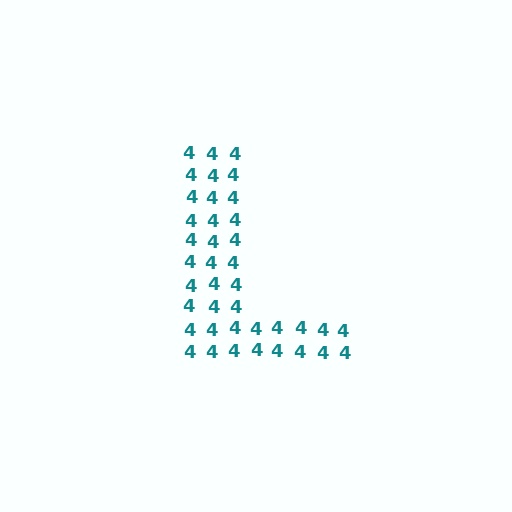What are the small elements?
The small elements are digit 4's.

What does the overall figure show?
The overall figure shows the letter L.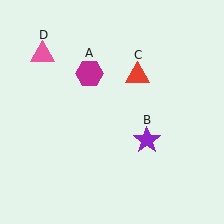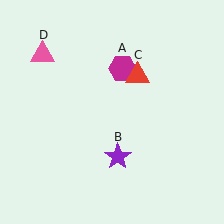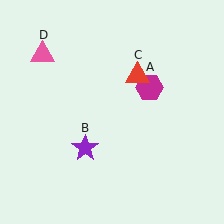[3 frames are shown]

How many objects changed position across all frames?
2 objects changed position: magenta hexagon (object A), purple star (object B).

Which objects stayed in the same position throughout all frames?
Red triangle (object C) and pink triangle (object D) remained stationary.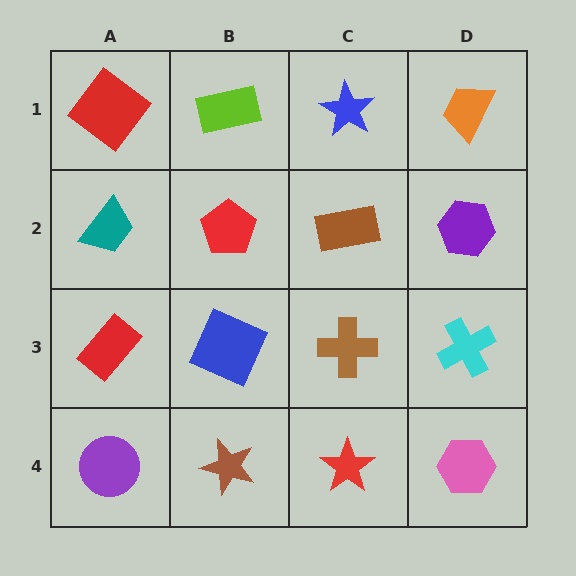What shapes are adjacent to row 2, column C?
A blue star (row 1, column C), a brown cross (row 3, column C), a red pentagon (row 2, column B), a purple hexagon (row 2, column D).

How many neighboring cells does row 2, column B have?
4.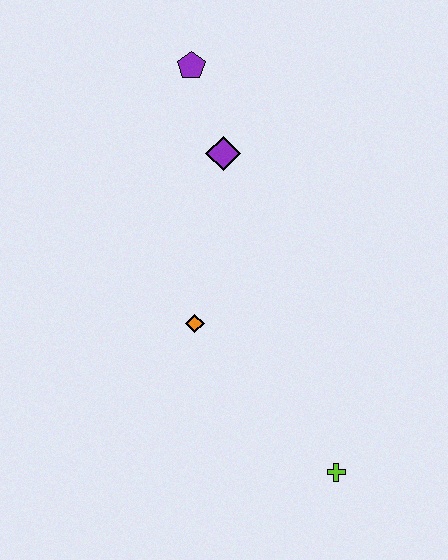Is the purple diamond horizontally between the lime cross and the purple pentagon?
Yes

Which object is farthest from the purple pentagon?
The lime cross is farthest from the purple pentagon.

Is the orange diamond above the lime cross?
Yes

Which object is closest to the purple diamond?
The purple pentagon is closest to the purple diamond.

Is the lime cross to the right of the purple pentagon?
Yes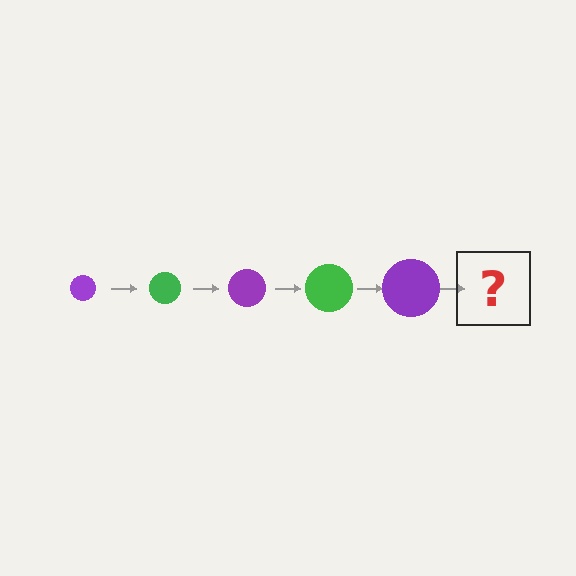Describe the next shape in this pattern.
It should be a green circle, larger than the previous one.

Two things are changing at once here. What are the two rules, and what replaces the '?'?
The two rules are that the circle grows larger each step and the color cycles through purple and green. The '?' should be a green circle, larger than the previous one.